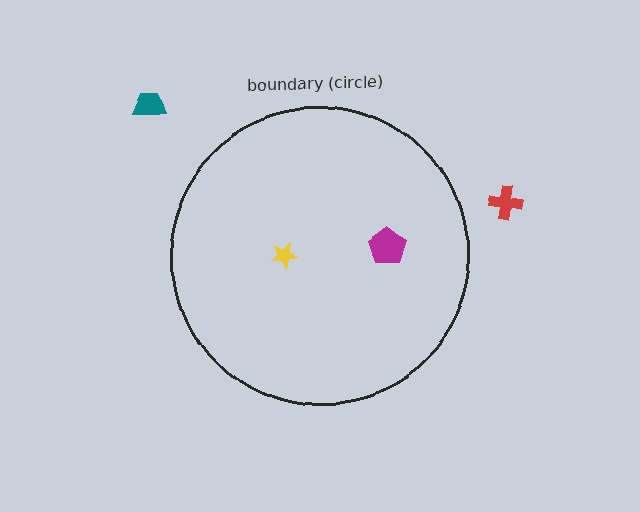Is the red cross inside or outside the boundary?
Outside.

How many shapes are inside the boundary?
2 inside, 2 outside.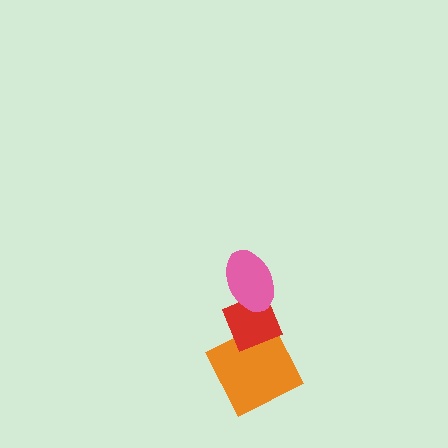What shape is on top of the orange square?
The red diamond is on top of the orange square.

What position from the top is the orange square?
The orange square is 3rd from the top.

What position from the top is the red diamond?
The red diamond is 2nd from the top.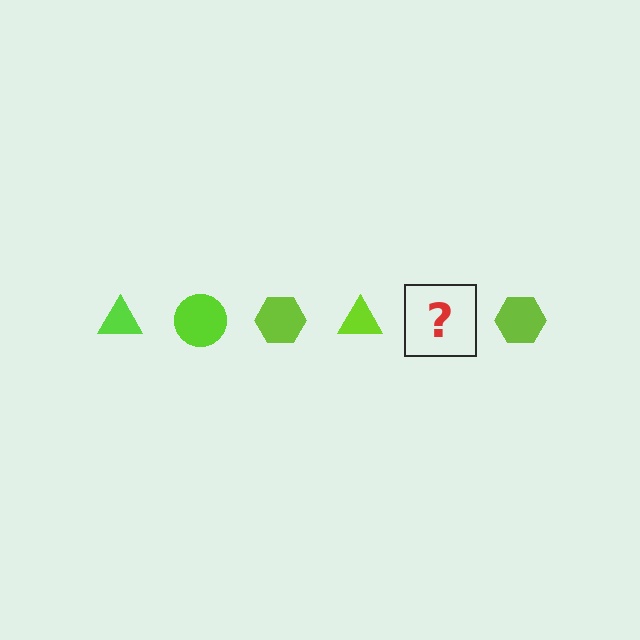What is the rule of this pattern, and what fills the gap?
The rule is that the pattern cycles through triangle, circle, hexagon shapes in lime. The gap should be filled with a lime circle.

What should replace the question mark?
The question mark should be replaced with a lime circle.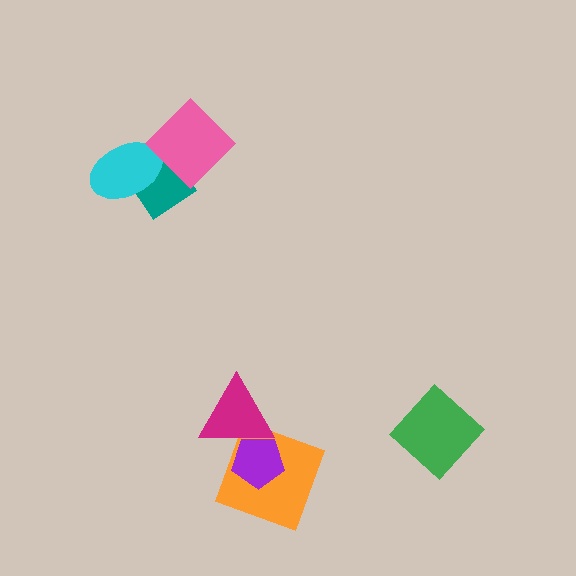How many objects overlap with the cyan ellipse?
2 objects overlap with the cyan ellipse.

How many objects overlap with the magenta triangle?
2 objects overlap with the magenta triangle.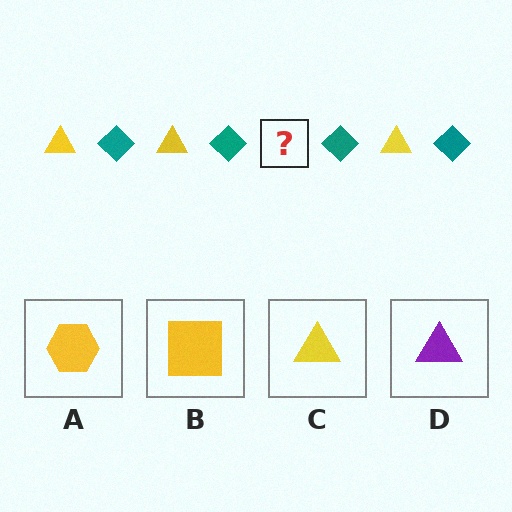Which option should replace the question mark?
Option C.